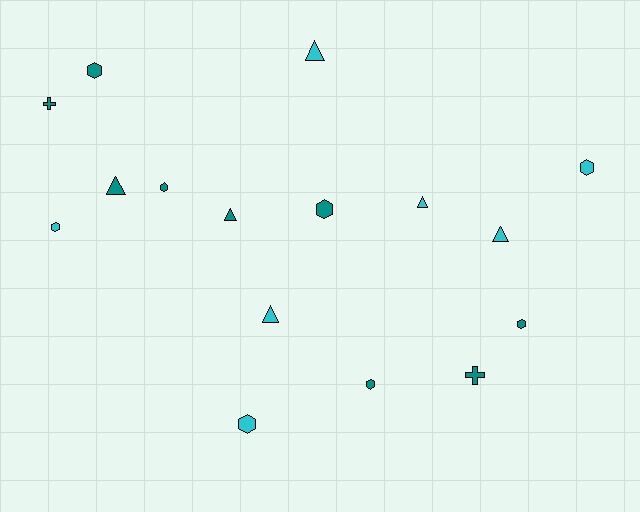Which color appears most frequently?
Teal, with 9 objects.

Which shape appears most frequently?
Hexagon, with 8 objects.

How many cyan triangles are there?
There are 4 cyan triangles.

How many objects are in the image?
There are 16 objects.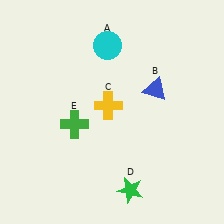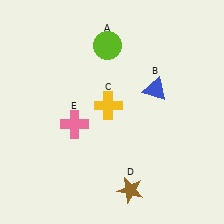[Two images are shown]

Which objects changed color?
A changed from cyan to lime. D changed from green to brown. E changed from green to pink.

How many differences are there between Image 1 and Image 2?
There are 3 differences between the two images.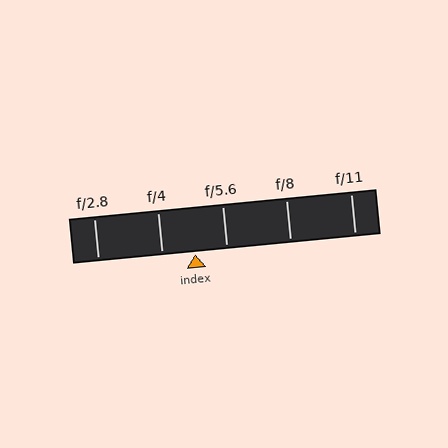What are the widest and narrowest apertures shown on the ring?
The widest aperture shown is f/2.8 and the narrowest is f/11.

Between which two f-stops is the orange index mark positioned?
The index mark is between f/4 and f/5.6.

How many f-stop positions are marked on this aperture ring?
There are 5 f-stop positions marked.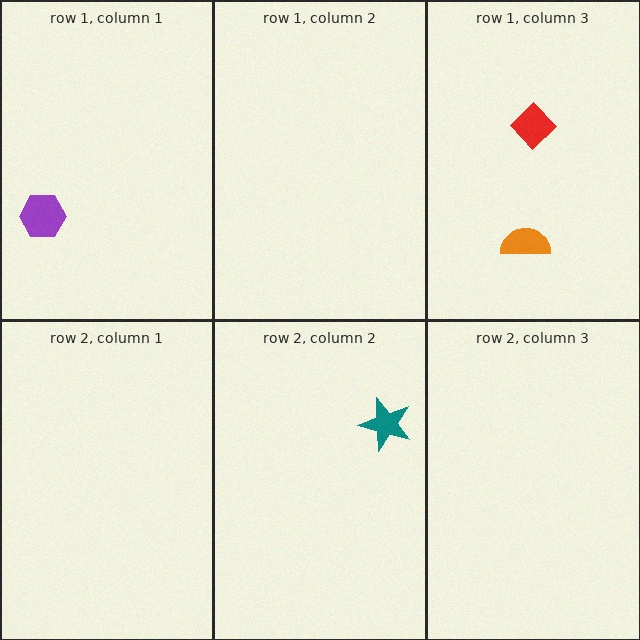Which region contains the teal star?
The row 2, column 2 region.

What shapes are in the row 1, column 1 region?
The purple hexagon.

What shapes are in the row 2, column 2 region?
The teal star.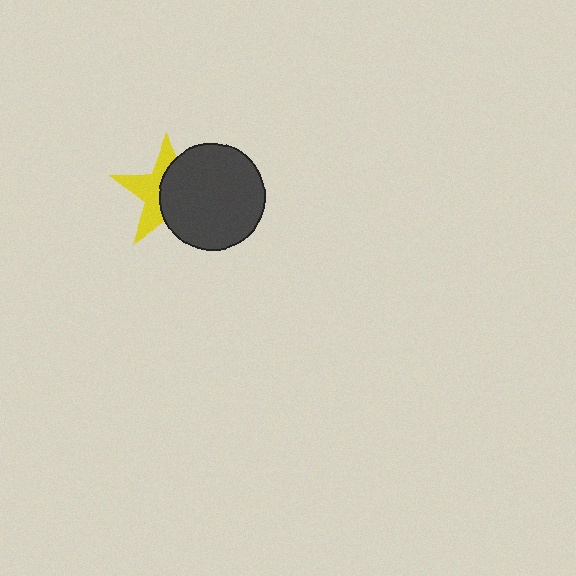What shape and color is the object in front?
The object in front is a dark gray circle.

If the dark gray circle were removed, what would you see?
You would see the complete yellow star.